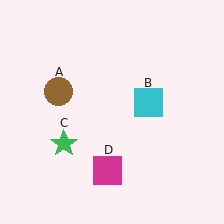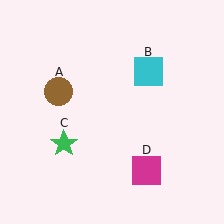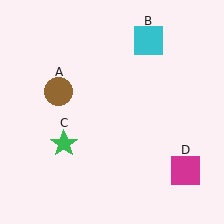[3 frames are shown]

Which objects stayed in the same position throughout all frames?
Brown circle (object A) and green star (object C) remained stationary.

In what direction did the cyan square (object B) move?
The cyan square (object B) moved up.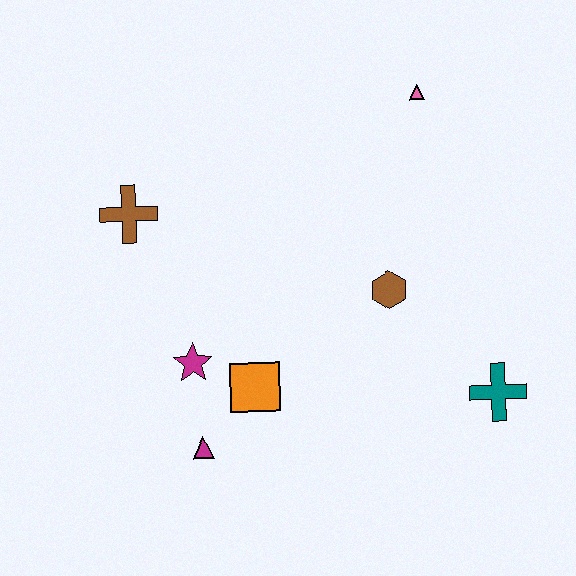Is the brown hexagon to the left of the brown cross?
No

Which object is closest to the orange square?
The magenta star is closest to the orange square.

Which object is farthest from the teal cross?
The brown cross is farthest from the teal cross.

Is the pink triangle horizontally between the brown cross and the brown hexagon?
No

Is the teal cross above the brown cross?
No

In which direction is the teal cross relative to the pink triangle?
The teal cross is below the pink triangle.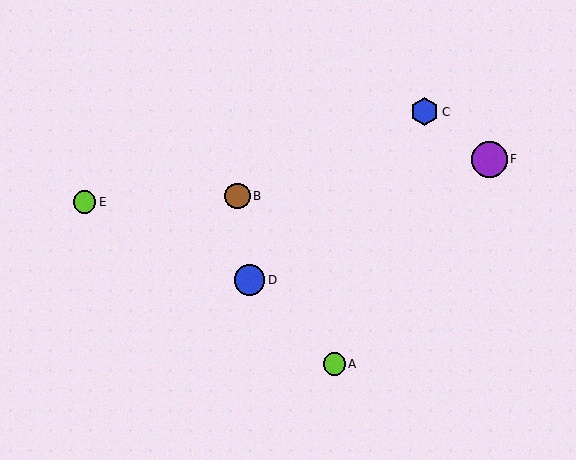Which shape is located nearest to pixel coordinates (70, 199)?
The lime circle (labeled E) at (84, 202) is nearest to that location.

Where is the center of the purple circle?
The center of the purple circle is at (489, 159).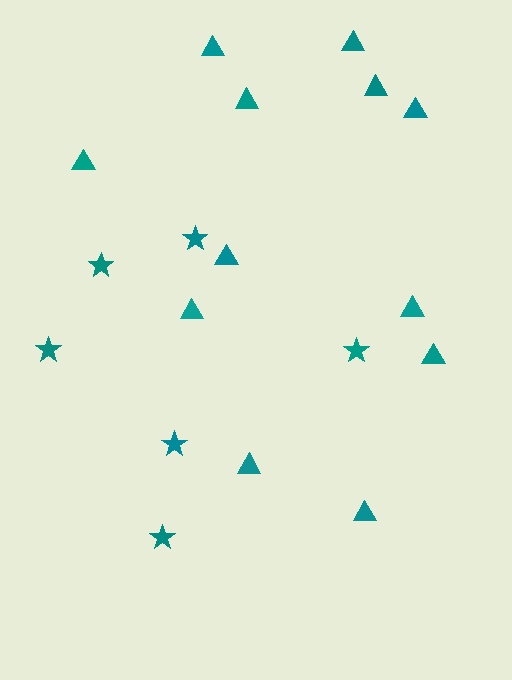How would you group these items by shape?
There are 2 groups: one group of stars (6) and one group of triangles (12).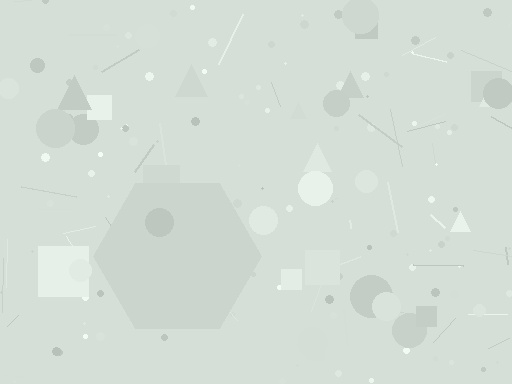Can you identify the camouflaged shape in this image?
The camouflaged shape is a hexagon.